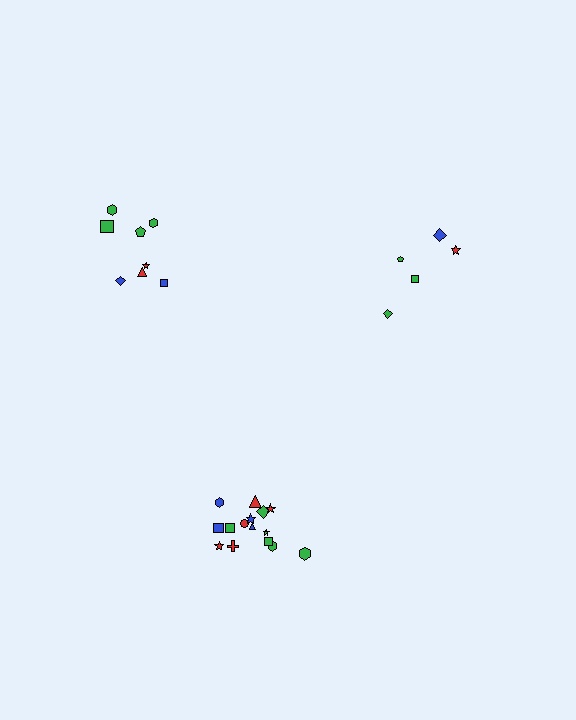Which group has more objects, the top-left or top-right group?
The top-left group.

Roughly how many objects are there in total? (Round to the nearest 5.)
Roughly 30 objects in total.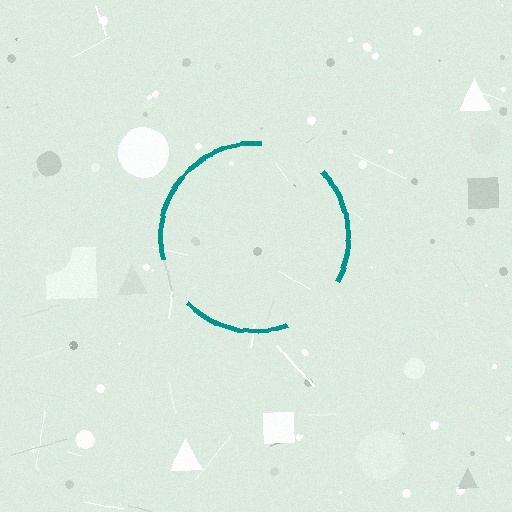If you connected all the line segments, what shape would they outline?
They would outline a circle.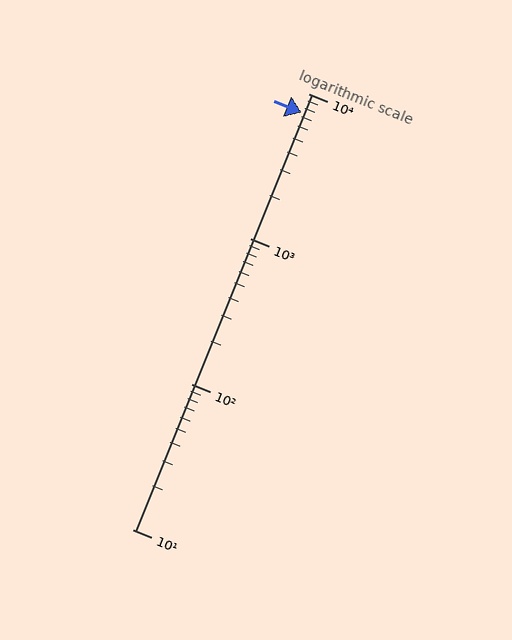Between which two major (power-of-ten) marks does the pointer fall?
The pointer is between 1000 and 10000.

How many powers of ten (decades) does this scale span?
The scale spans 3 decades, from 10 to 10000.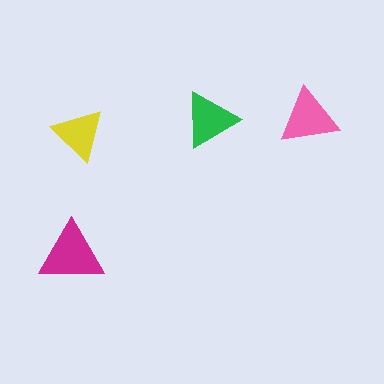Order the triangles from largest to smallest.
the magenta one, the pink one, the green one, the yellow one.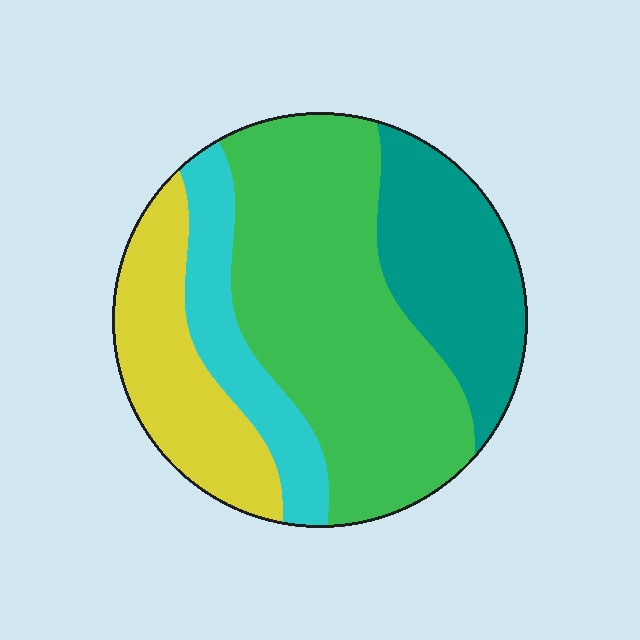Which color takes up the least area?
Cyan, at roughly 15%.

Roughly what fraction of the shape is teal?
Teal covers roughly 20% of the shape.